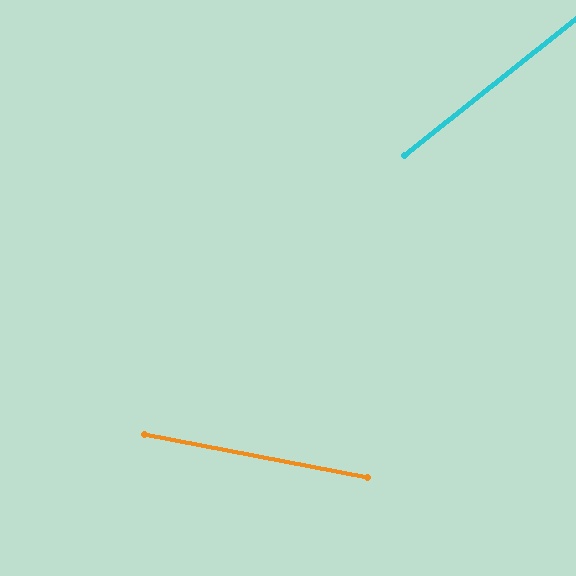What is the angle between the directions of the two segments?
Approximately 49 degrees.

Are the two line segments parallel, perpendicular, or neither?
Neither parallel nor perpendicular — they differ by about 49°.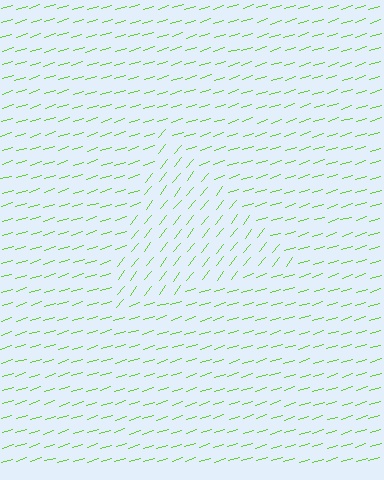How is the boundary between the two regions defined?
The boundary is defined purely by a change in line orientation (approximately 34 degrees difference). All lines are the same color and thickness.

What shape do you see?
I see a triangle.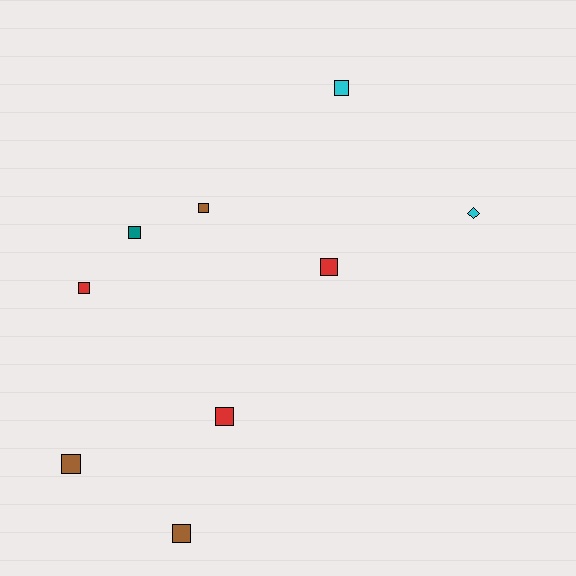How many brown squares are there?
There are 3 brown squares.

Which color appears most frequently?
Brown, with 3 objects.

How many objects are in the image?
There are 9 objects.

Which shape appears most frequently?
Square, with 8 objects.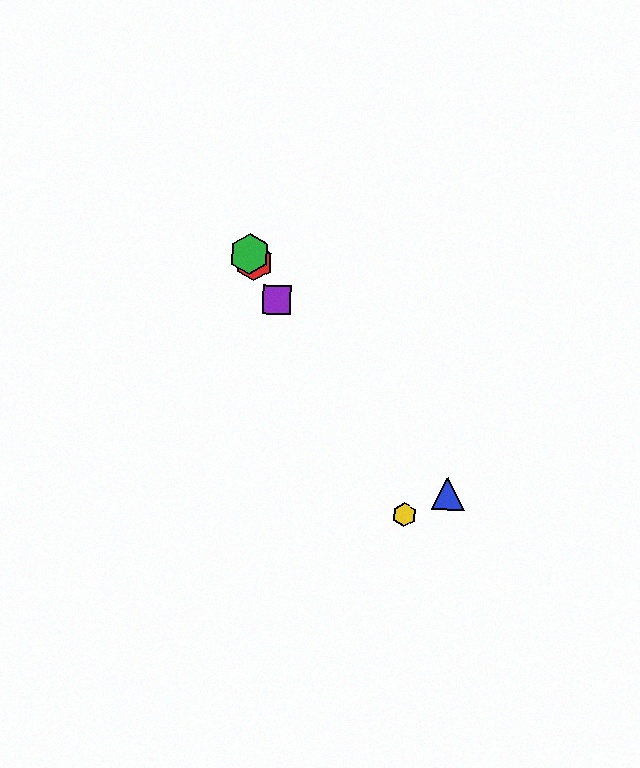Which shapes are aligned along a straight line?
The red hexagon, the green hexagon, the yellow hexagon, the purple square are aligned along a straight line.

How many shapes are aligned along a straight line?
4 shapes (the red hexagon, the green hexagon, the yellow hexagon, the purple square) are aligned along a straight line.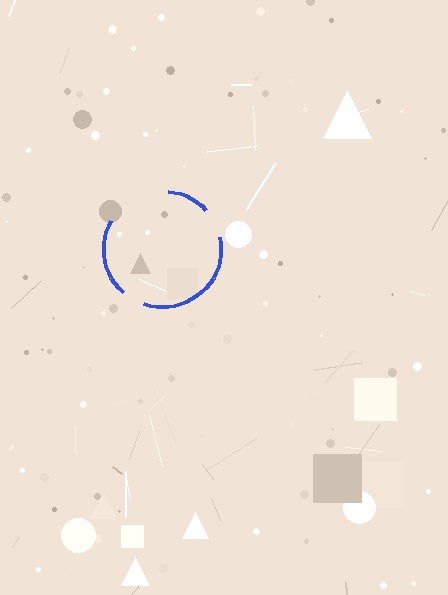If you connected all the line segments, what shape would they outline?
They would outline a circle.